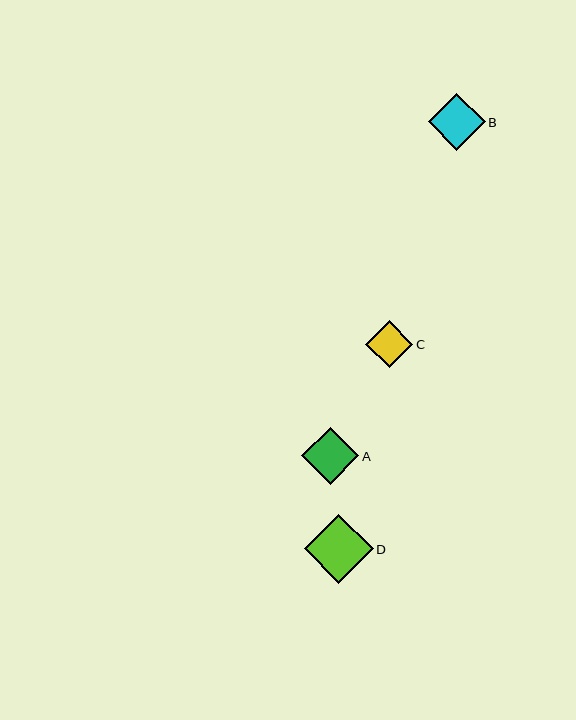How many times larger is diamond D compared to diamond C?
Diamond D is approximately 1.5 times the size of diamond C.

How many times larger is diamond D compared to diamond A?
Diamond D is approximately 1.2 times the size of diamond A.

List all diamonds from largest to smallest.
From largest to smallest: D, B, A, C.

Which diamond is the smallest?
Diamond C is the smallest with a size of approximately 47 pixels.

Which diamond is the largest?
Diamond D is the largest with a size of approximately 69 pixels.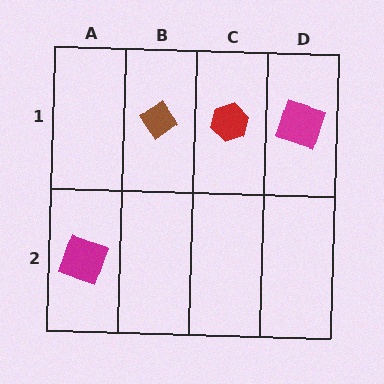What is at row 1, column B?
A brown diamond.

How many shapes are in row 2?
1 shape.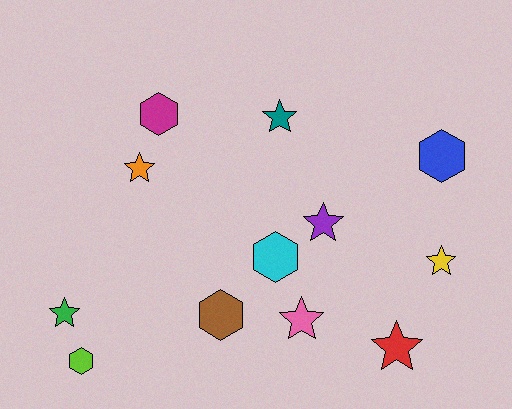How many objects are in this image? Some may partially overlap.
There are 12 objects.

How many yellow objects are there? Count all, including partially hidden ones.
There is 1 yellow object.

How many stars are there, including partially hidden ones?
There are 7 stars.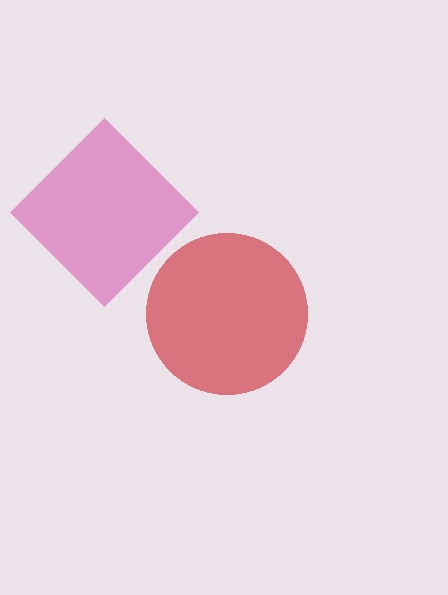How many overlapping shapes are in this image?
There are 2 overlapping shapes in the image.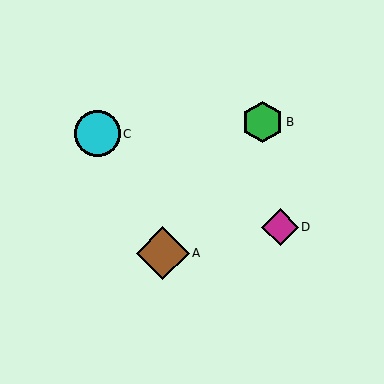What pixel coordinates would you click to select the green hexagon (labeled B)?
Click at (263, 122) to select the green hexagon B.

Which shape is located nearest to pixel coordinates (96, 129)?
The cyan circle (labeled C) at (97, 134) is nearest to that location.